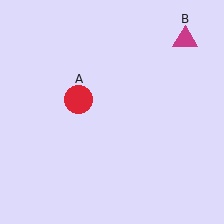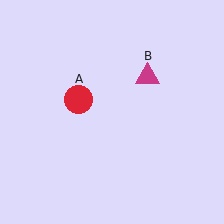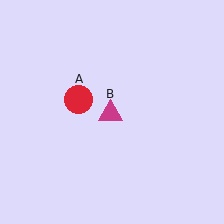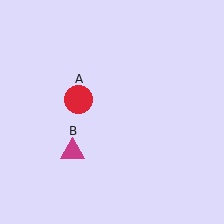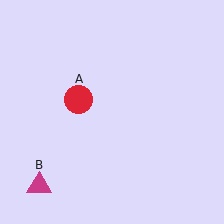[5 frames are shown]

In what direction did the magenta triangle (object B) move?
The magenta triangle (object B) moved down and to the left.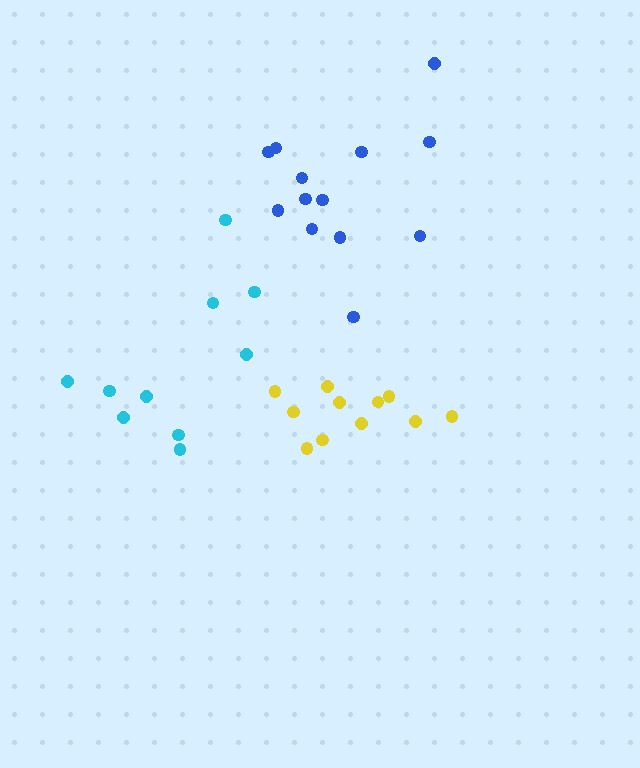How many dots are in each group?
Group 1: 13 dots, Group 2: 10 dots, Group 3: 11 dots (34 total).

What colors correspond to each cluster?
The clusters are colored: blue, cyan, yellow.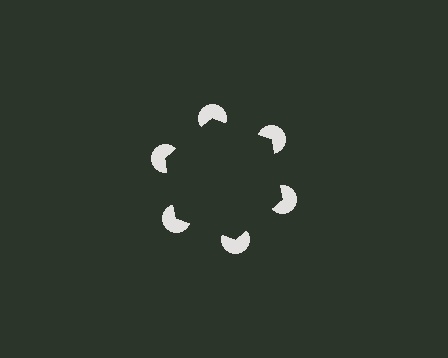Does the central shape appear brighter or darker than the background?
It typically appears slightly darker than the background, even though no actual brightness change is drawn.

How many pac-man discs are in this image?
There are 6 — one at each vertex of the illusory hexagon.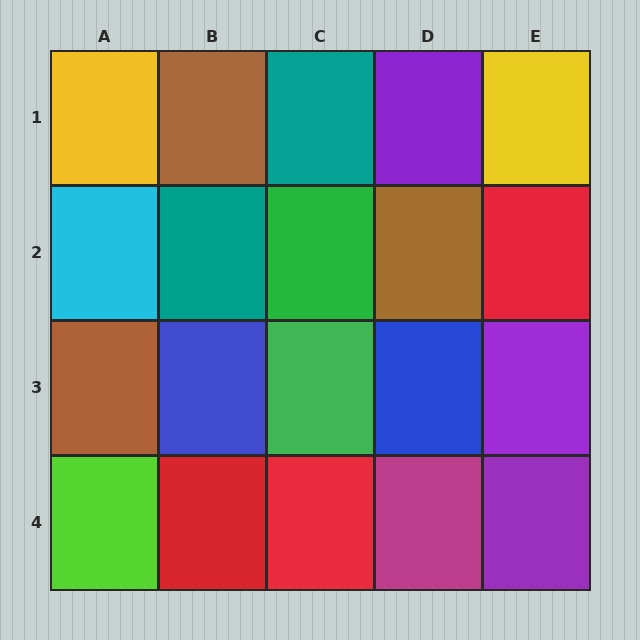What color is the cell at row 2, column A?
Cyan.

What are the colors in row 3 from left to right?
Brown, blue, green, blue, purple.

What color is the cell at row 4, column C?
Red.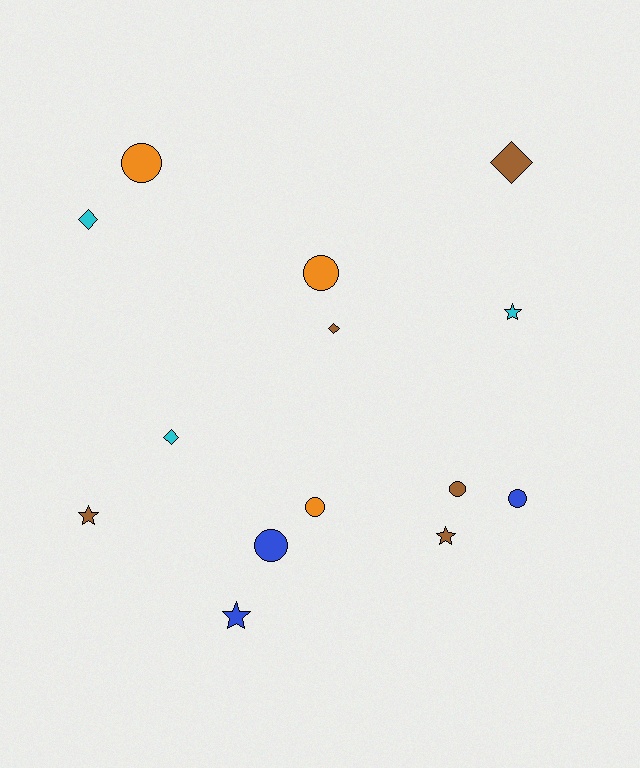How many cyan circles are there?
There are no cyan circles.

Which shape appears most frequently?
Circle, with 6 objects.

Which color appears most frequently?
Brown, with 5 objects.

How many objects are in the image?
There are 14 objects.